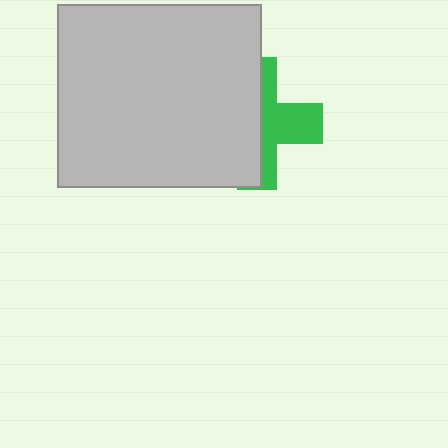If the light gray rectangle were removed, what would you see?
You would see the complete green cross.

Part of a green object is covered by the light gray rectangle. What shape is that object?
It is a cross.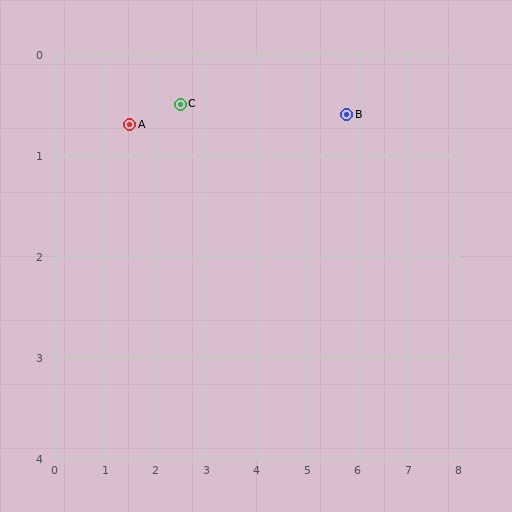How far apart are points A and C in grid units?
Points A and C are about 1.0 grid units apart.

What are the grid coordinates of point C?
Point C is at approximately (2.5, 0.5).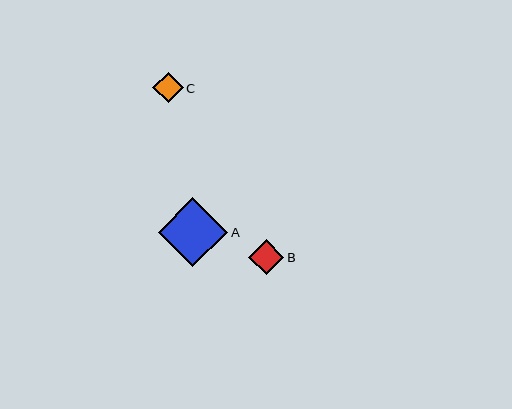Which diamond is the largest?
Diamond A is the largest with a size of approximately 69 pixels.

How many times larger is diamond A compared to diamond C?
Diamond A is approximately 2.3 times the size of diamond C.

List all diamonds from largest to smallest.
From largest to smallest: A, B, C.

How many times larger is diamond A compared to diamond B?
Diamond A is approximately 2.0 times the size of diamond B.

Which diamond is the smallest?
Diamond C is the smallest with a size of approximately 30 pixels.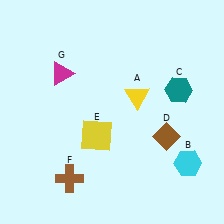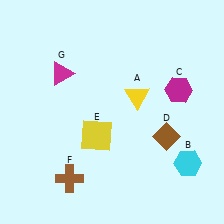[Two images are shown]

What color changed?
The hexagon (C) changed from teal in Image 1 to magenta in Image 2.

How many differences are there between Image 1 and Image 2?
There is 1 difference between the two images.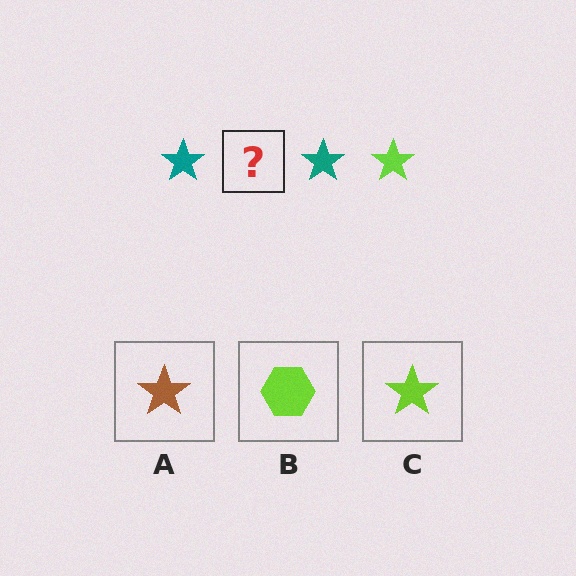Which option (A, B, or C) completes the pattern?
C.